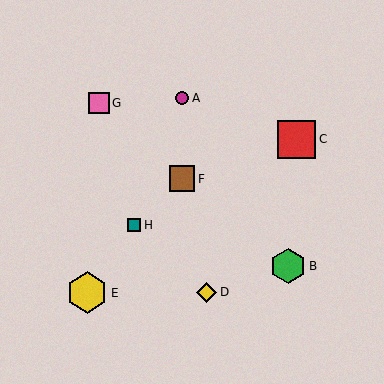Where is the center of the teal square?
The center of the teal square is at (134, 225).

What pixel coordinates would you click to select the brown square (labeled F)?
Click at (182, 179) to select the brown square F.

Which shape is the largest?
The yellow hexagon (labeled E) is the largest.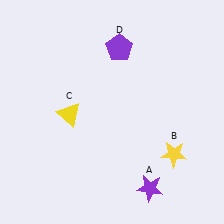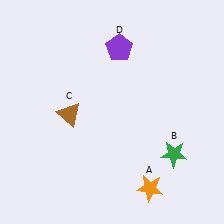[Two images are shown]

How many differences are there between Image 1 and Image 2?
There are 3 differences between the two images.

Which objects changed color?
A changed from purple to orange. B changed from yellow to green. C changed from yellow to brown.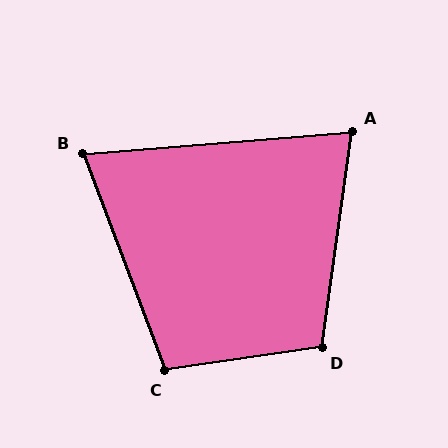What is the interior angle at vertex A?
Approximately 78 degrees (acute).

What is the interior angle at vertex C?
Approximately 102 degrees (obtuse).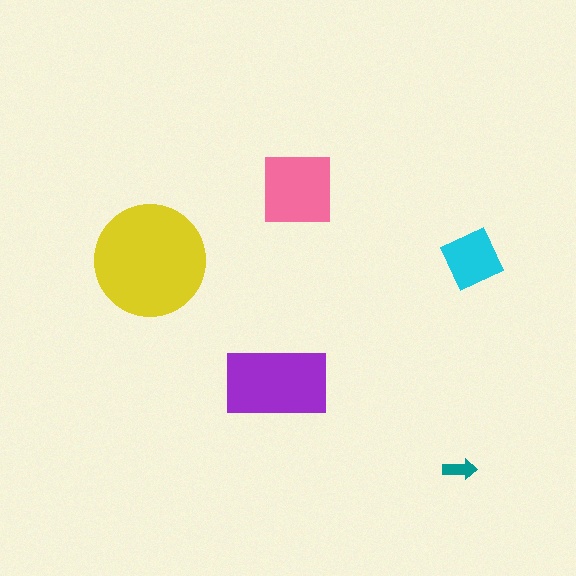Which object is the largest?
The yellow circle.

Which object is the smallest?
The teal arrow.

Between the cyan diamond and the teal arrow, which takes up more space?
The cyan diamond.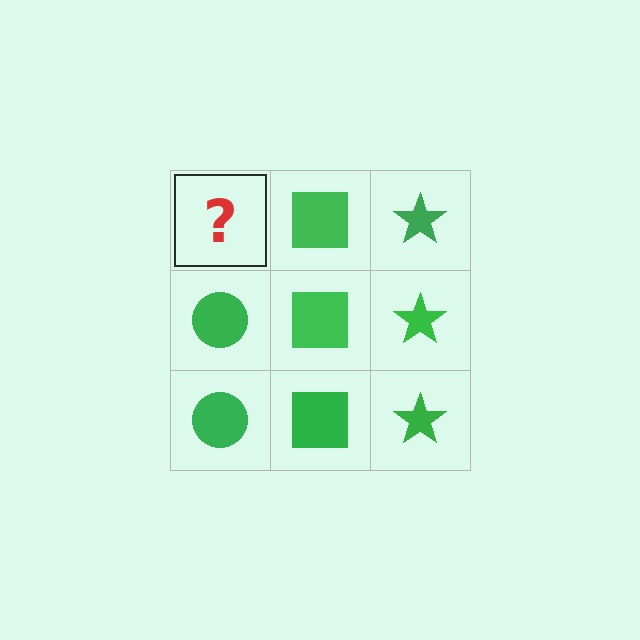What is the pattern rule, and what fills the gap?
The rule is that each column has a consistent shape. The gap should be filled with a green circle.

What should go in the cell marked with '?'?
The missing cell should contain a green circle.